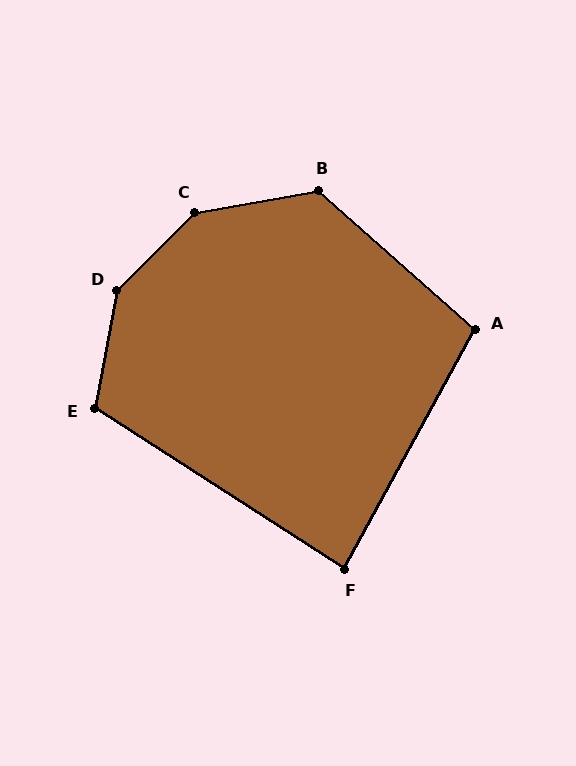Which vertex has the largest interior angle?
D, at approximately 146 degrees.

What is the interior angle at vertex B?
Approximately 129 degrees (obtuse).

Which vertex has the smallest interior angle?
F, at approximately 86 degrees.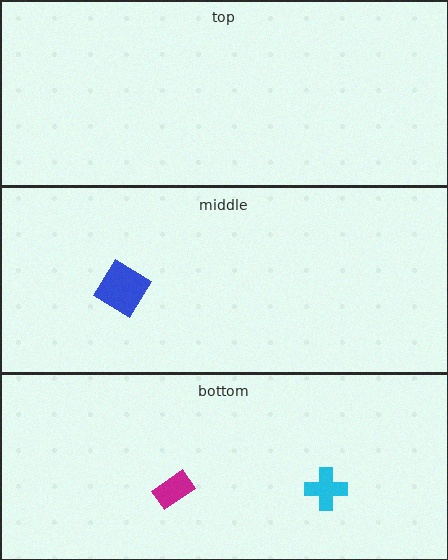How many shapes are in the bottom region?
2.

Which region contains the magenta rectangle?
The bottom region.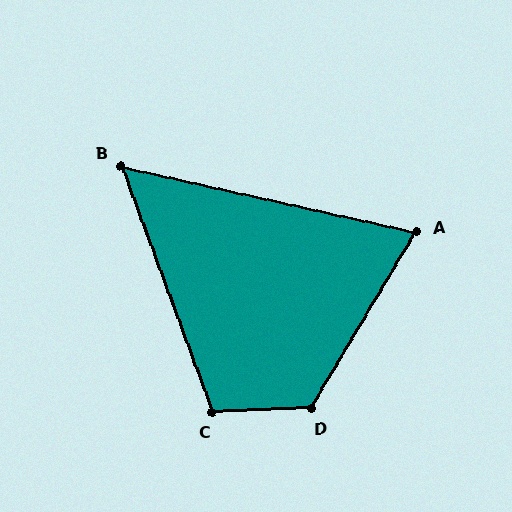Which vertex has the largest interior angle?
D, at approximately 123 degrees.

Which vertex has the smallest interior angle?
B, at approximately 57 degrees.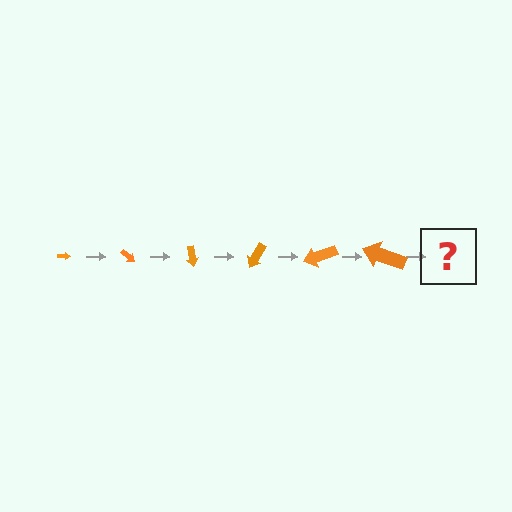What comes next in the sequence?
The next element should be an arrow, larger than the previous one and rotated 240 degrees from the start.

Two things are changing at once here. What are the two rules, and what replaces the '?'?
The two rules are that the arrow grows larger each step and it rotates 40 degrees each step. The '?' should be an arrow, larger than the previous one and rotated 240 degrees from the start.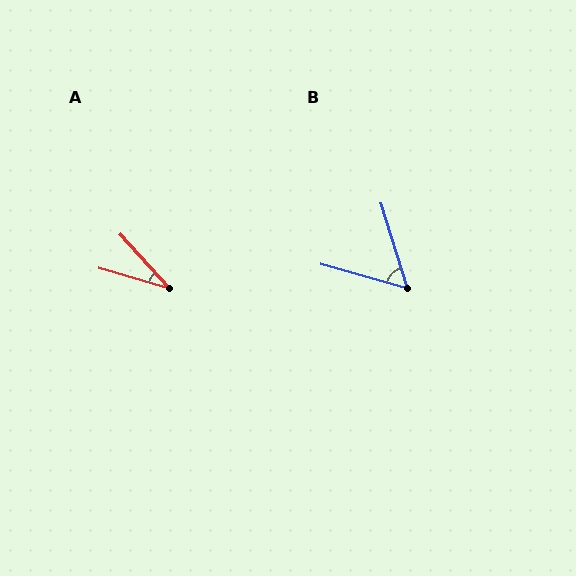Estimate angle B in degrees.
Approximately 57 degrees.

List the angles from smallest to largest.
A (32°), B (57°).